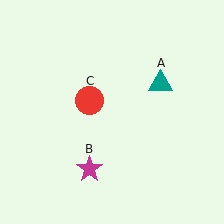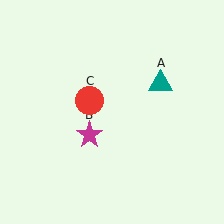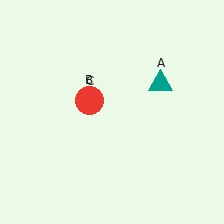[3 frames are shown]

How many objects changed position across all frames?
1 object changed position: magenta star (object B).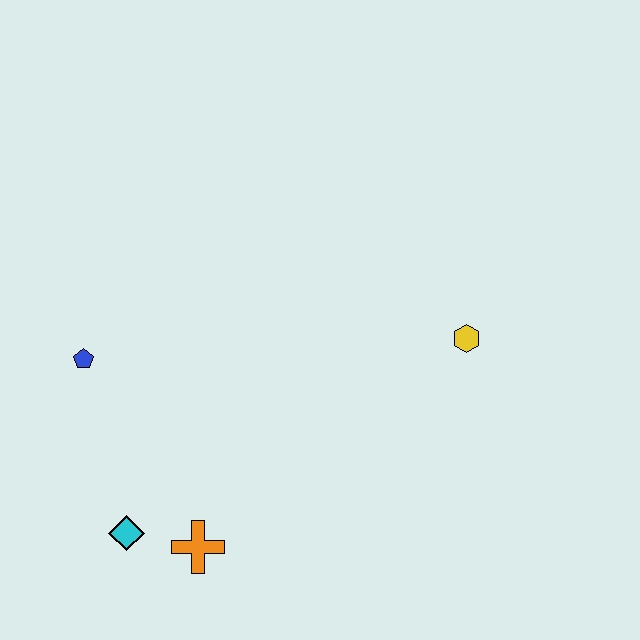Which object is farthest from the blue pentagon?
The yellow hexagon is farthest from the blue pentagon.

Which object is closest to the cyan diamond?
The orange cross is closest to the cyan diamond.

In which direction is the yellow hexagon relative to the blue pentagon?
The yellow hexagon is to the right of the blue pentagon.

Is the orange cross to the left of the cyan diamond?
No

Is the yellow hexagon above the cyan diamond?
Yes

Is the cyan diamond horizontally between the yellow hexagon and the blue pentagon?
Yes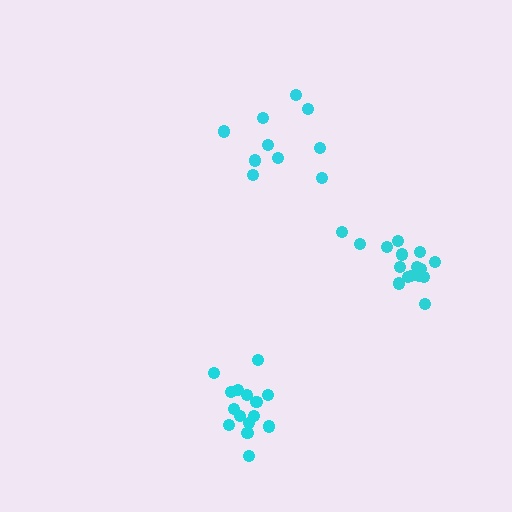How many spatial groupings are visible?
There are 3 spatial groupings.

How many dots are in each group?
Group 1: 15 dots, Group 2: 10 dots, Group 3: 16 dots (41 total).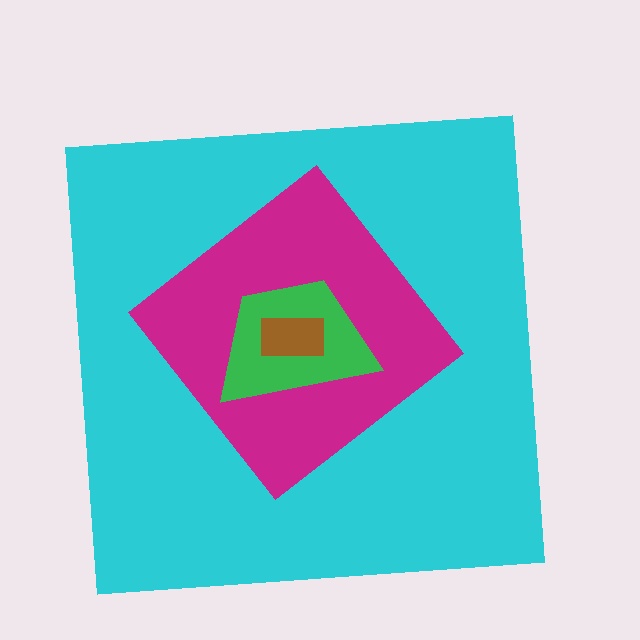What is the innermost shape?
The brown rectangle.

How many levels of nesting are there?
4.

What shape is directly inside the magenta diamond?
The green trapezoid.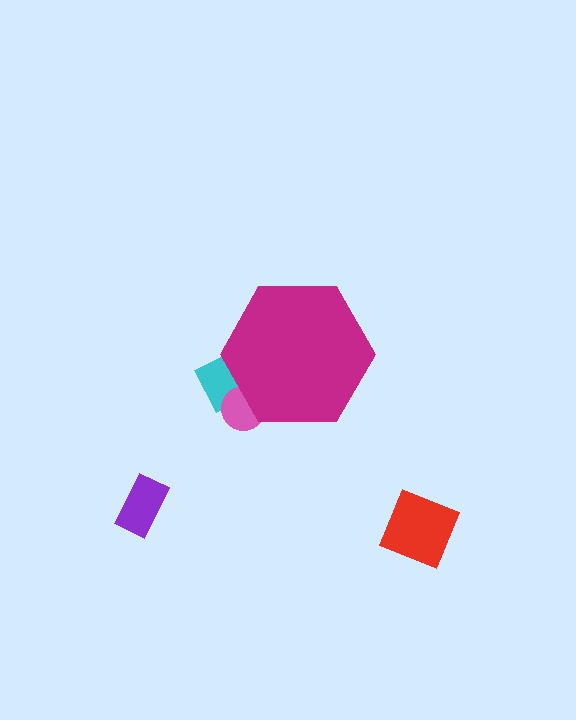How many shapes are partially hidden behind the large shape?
2 shapes are partially hidden.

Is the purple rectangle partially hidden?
No, the purple rectangle is fully visible.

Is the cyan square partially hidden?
Yes, the cyan square is partially hidden behind the magenta hexagon.